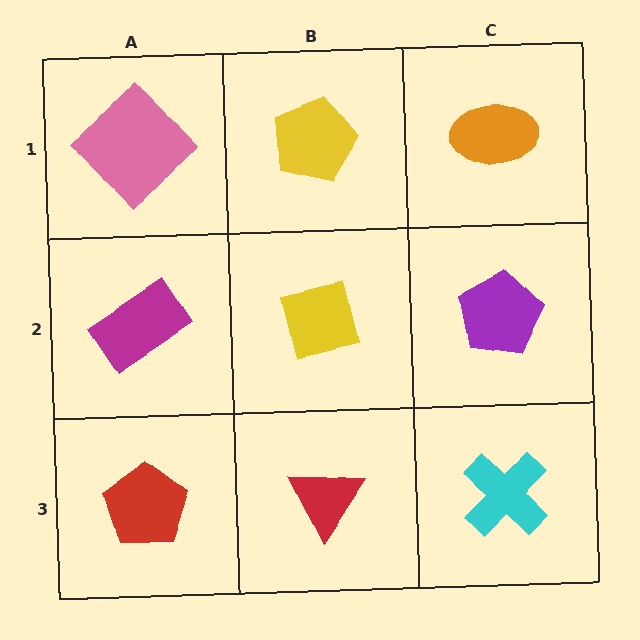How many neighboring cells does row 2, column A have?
3.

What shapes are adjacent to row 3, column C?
A purple pentagon (row 2, column C), a red triangle (row 3, column B).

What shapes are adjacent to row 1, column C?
A purple pentagon (row 2, column C), a yellow pentagon (row 1, column B).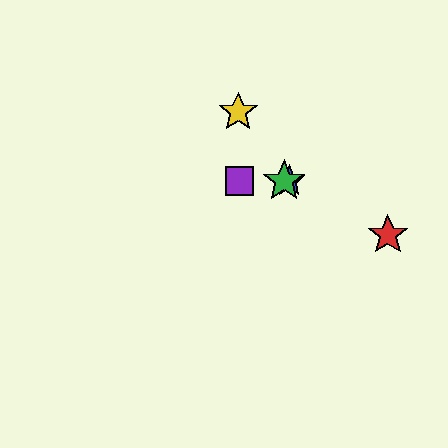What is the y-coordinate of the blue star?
The blue star is at y≈181.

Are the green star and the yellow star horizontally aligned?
No, the green star is at y≈181 and the yellow star is at y≈112.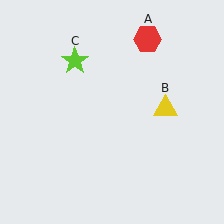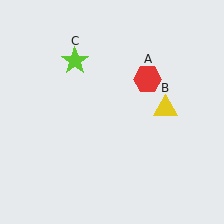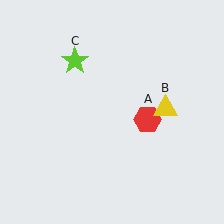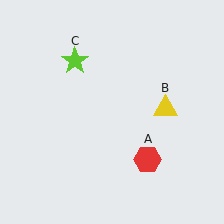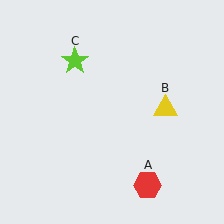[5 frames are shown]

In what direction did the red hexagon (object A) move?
The red hexagon (object A) moved down.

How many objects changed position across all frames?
1 object changed position: red hexagon (object A).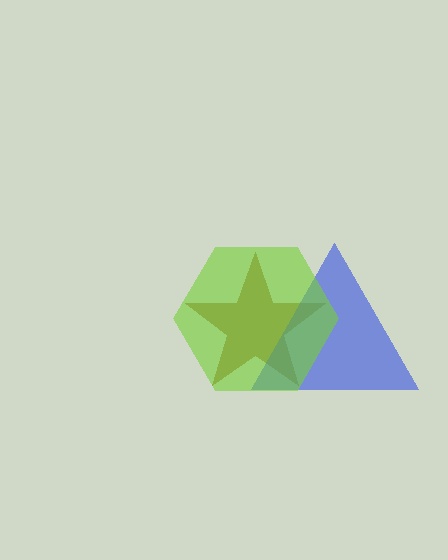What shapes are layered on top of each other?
The layered shapes are: a brown star, a blue triangle, a lime hexagon.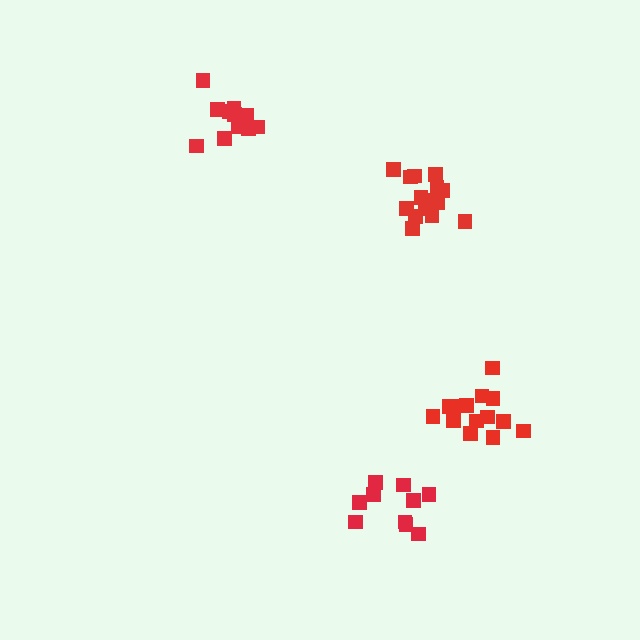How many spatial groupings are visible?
There are 4 spatial groupings.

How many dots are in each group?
Group 1: 16 dots, Group 2: 11 dots, Group 3: 10 dots, Group 4: 14 dots (51 total).